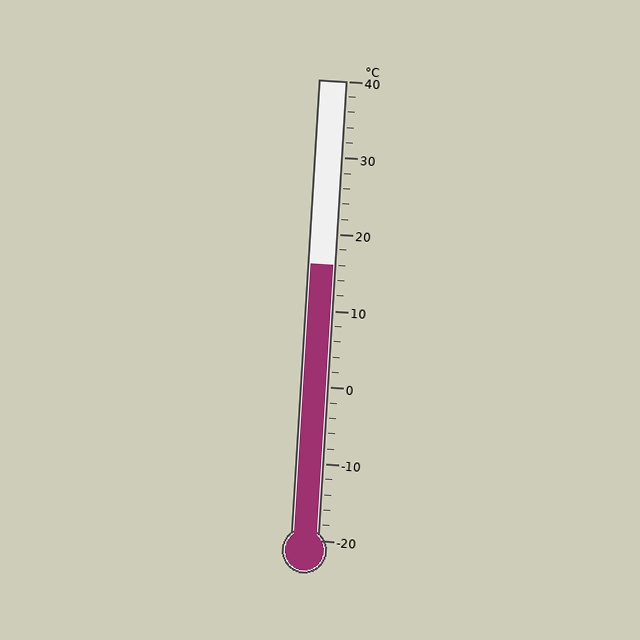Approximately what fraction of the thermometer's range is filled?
The thermometer is filled to approximately 60% of its range.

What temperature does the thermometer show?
The thermometer shows approximately 16°C.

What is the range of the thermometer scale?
The thermometer scale ranges from -20°C to 40°C.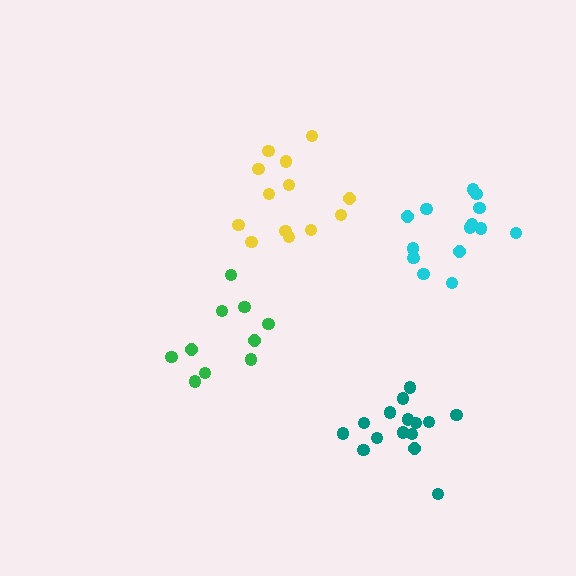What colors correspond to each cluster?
The clusters are colored: teal, cyan, green, yellow.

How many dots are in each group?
Group 1: 15 dots, Group 2: 14 dots, Group 3: 10 dots, Group 4: 13 dots (52 total).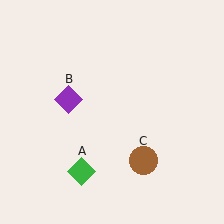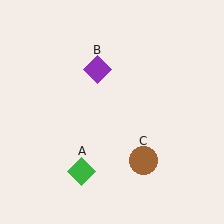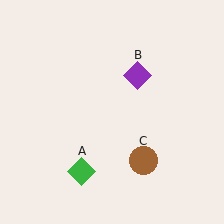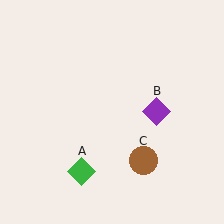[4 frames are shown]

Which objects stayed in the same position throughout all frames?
Green diamond (object A) and brown circle (object C) remained stationary.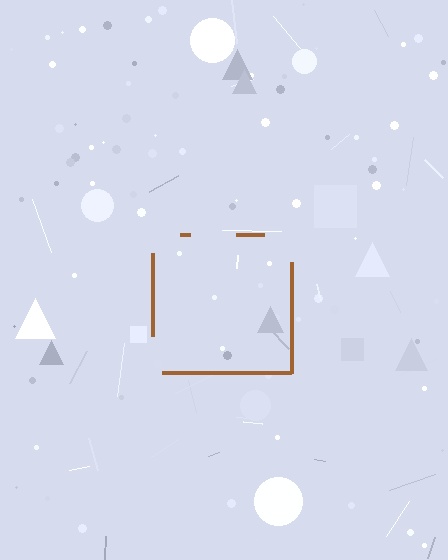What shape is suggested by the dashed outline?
The dashed outline suggests a square.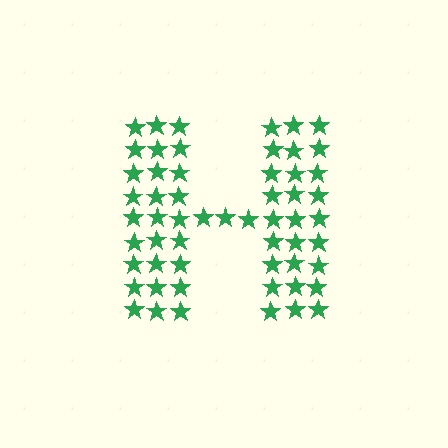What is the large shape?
The large shape is the letter H.